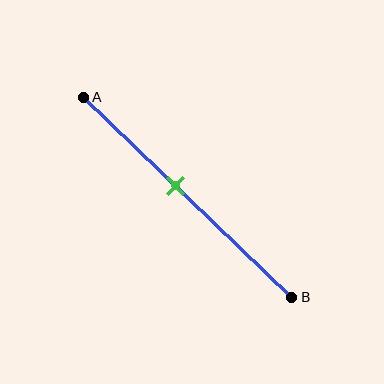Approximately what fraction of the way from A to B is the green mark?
The green mark is approximately 45% of the way from A to B.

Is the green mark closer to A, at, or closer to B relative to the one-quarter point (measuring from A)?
The green mark is closer to point B than the one-quarter point of segment AB.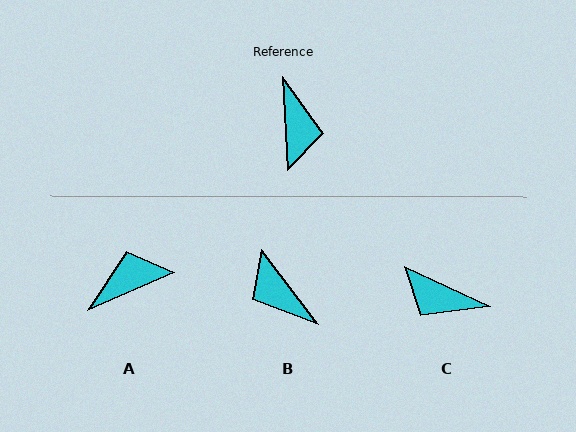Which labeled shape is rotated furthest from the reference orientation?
B, about 146 degrees away.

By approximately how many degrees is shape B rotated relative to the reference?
Approximately 146 degrees clockwise.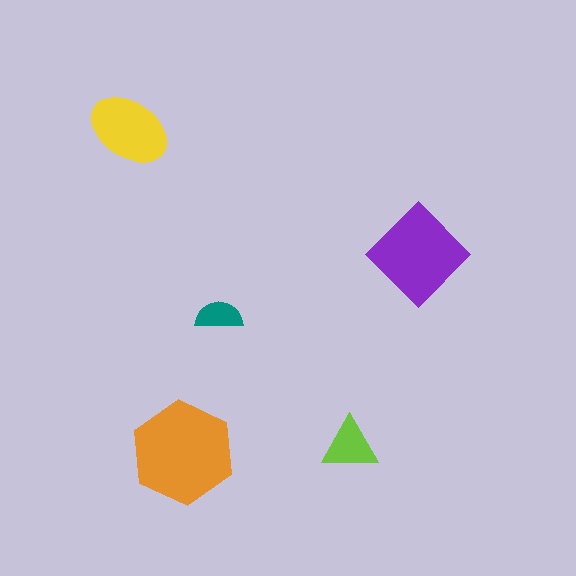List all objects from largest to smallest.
The orange hexagon, the purple diamond, the yellow ellipse, the lime triangle, the teal semicircle.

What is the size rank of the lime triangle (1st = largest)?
4th.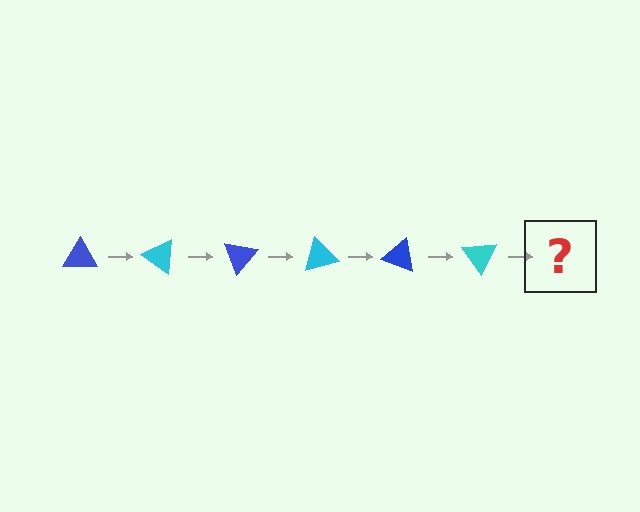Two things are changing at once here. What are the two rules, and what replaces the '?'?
The two rules are that it rotates 35 degrees each step and the color cycles through blue and cyan. The '?' should be a blue triangle, rotated 210 degrees from the start.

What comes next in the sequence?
The next element should be a blue triangle, rotated 210 degrees from the start.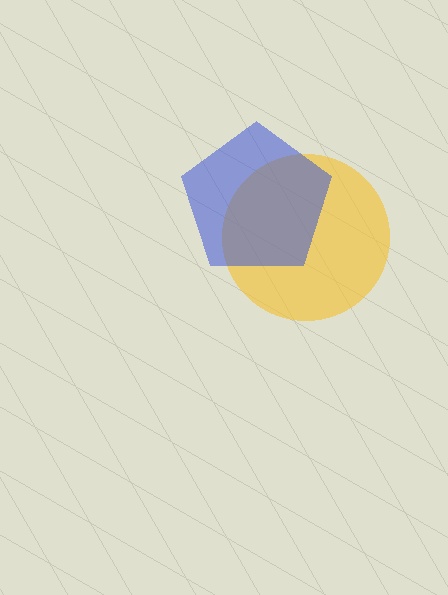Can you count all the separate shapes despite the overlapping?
Yes, there are 2 separate shapes.